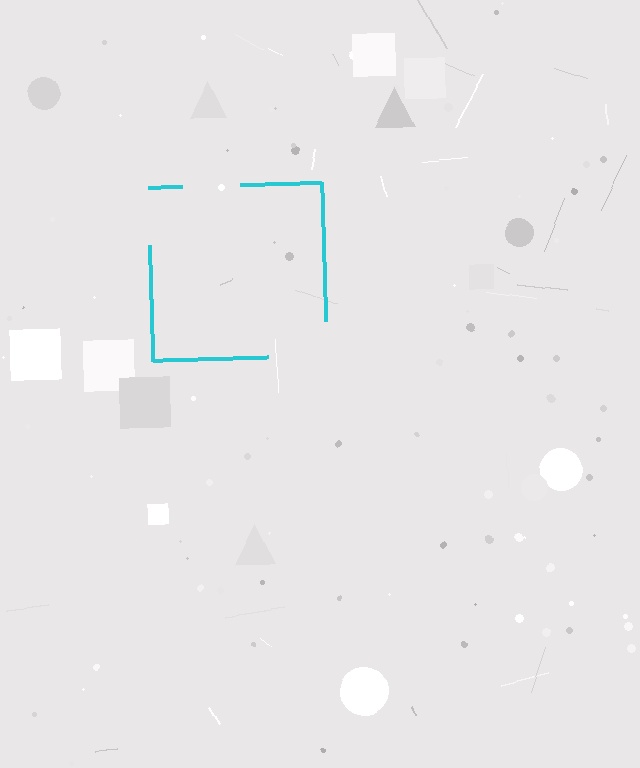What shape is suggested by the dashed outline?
The dashed outline suggests a square.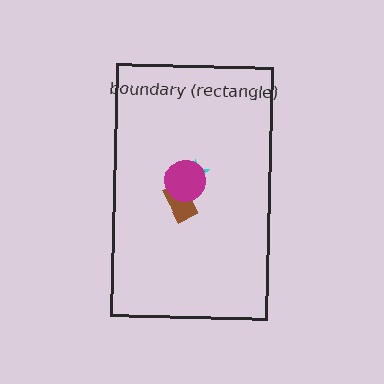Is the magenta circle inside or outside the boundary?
Inside.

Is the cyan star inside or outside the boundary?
Inside.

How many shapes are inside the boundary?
3 inside, 0 outside.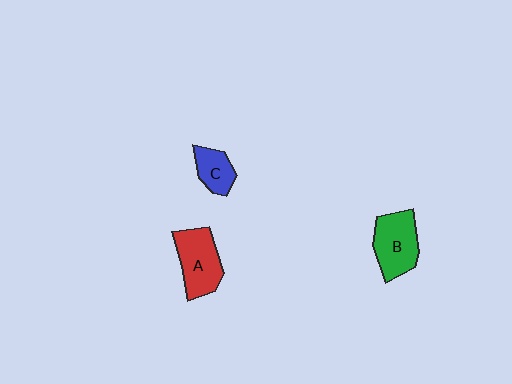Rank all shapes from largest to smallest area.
From largest to smallest: A (red), B (green), C (blue).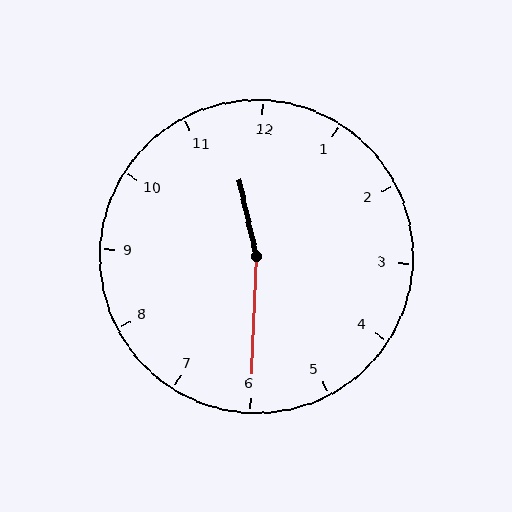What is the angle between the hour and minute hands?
Approximately 165 degrees.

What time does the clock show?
11:30.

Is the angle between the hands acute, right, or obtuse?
It is obtuse.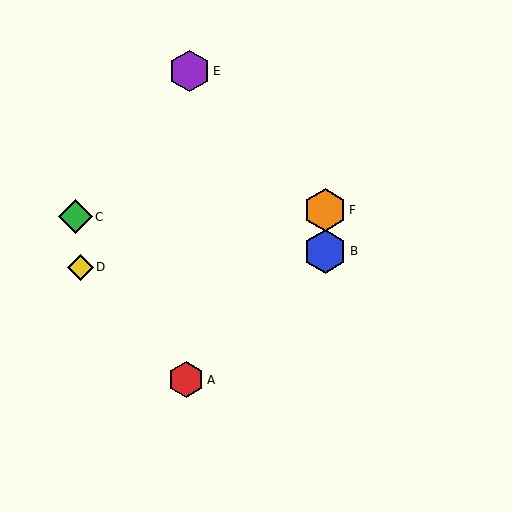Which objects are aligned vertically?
Objects B, F are aligned vertically.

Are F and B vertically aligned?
Yes, both are at x≈325.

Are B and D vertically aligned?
No, B is at x≈325 and D is at x≈80.